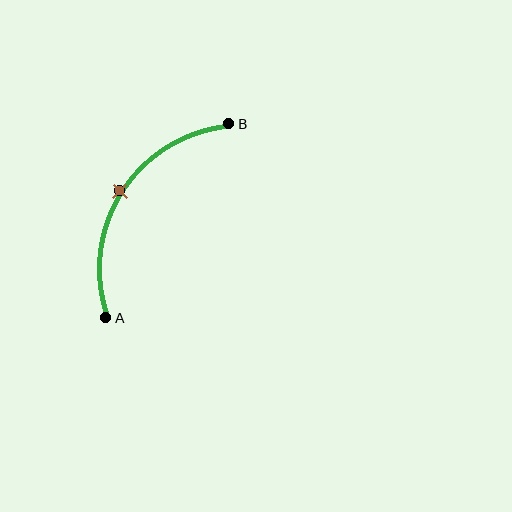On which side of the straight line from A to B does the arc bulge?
The arc bulges to the left of the straight line connecting A and B.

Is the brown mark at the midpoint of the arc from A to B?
Yes. The brown mark lies on the arc at equal arc-length from both A and B — it is the arc midpoint.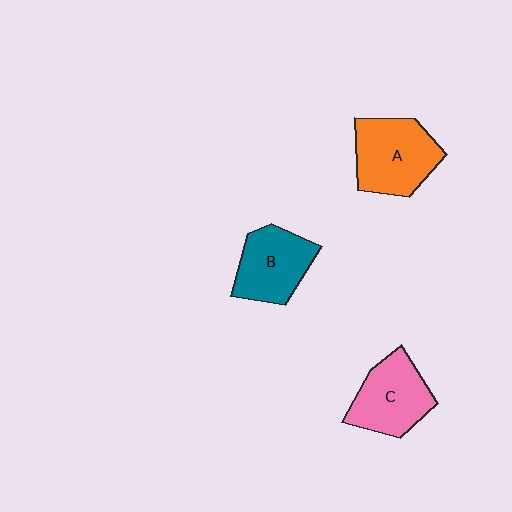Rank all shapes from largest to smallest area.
From largest to smallest: A (orange), C (pink), B (teal).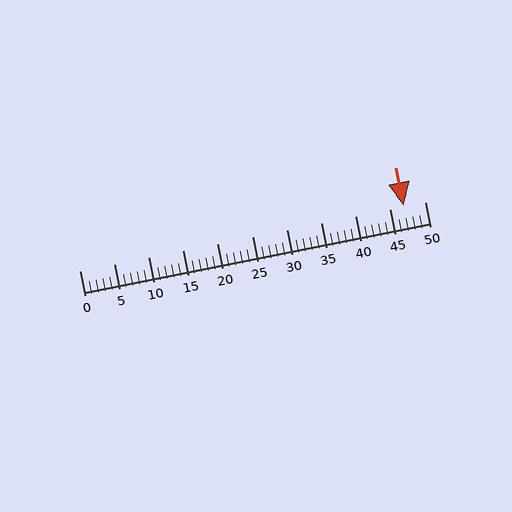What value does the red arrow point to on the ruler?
The red arrow points to approximately 47.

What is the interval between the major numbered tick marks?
The major tick marks are spaced 5 units apart.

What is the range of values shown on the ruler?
The ruler shows values from 0 to 50.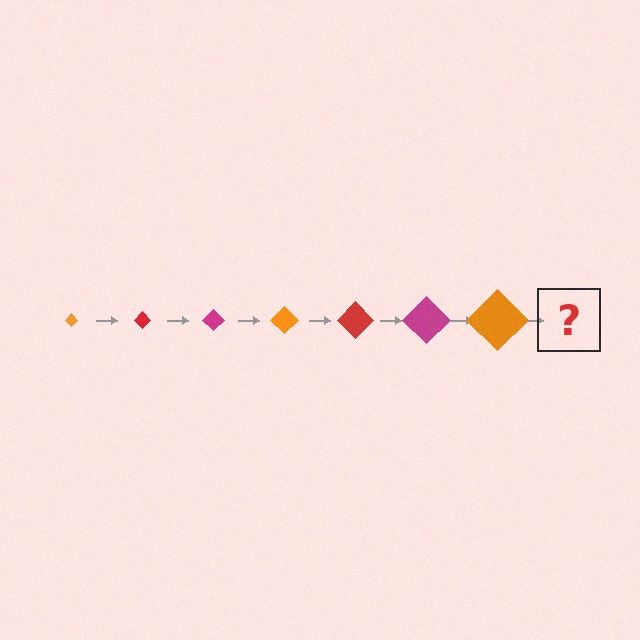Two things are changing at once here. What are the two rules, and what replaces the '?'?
The two rules are that the diamond grows larger each step and the color cycles through orange, red, and magenta. The '?' should be a red diamond, larger than the previous one.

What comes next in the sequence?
The next element should be a red diamond, larger than the previous one.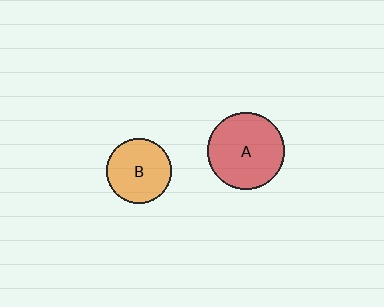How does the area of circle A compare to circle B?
Approximately 1.4 times.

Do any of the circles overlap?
No, none of the circles overlap.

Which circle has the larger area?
Circle A (red).